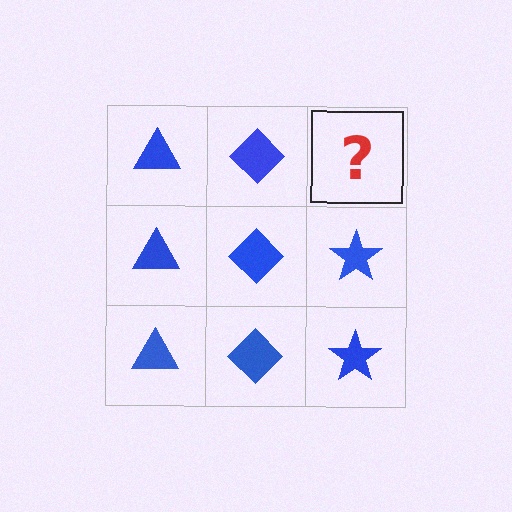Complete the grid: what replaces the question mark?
The question mark should be replaced with a blue star.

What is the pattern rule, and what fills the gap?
The rule is that each column has a consistent shape. The gap should be filled with a blue star.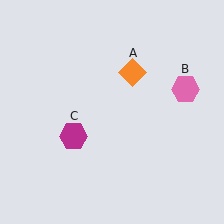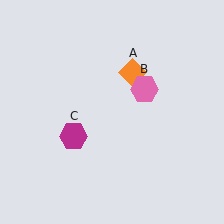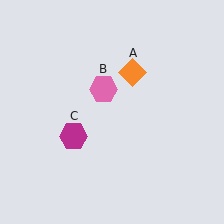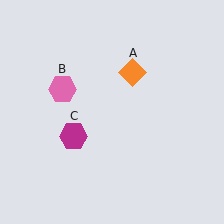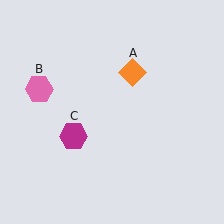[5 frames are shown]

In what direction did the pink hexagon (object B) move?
The pink hexagon (object B) moved left.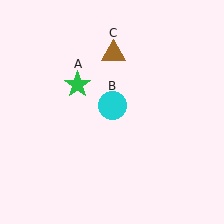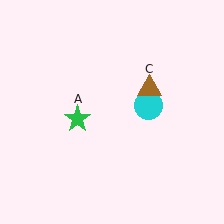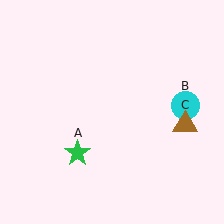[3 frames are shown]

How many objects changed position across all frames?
3 objects changed position: green star (object A), cyan circle (object B), brown triangle (object C).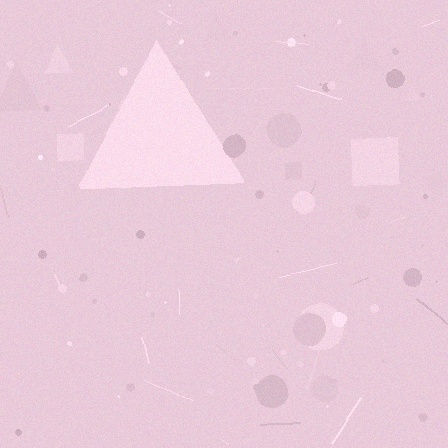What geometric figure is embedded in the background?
A triangle is embedded in the background.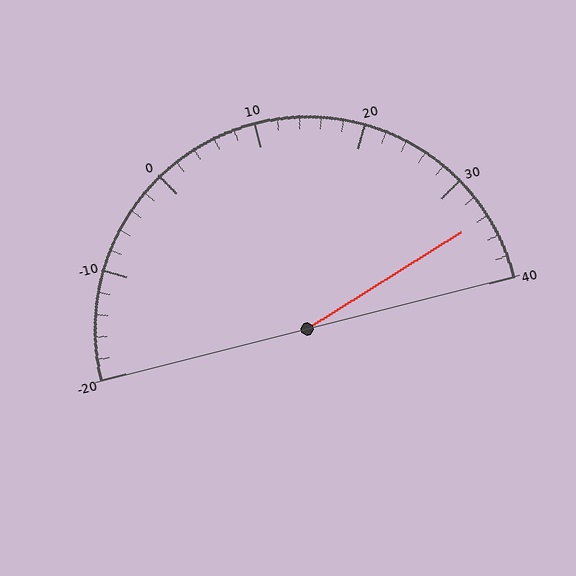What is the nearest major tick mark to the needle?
The nearest major tick mark is 30.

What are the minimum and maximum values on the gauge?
The gauge ranges from -20 to 40.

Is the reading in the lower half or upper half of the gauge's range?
The reading is in the upper half of the range (-20 to 40).